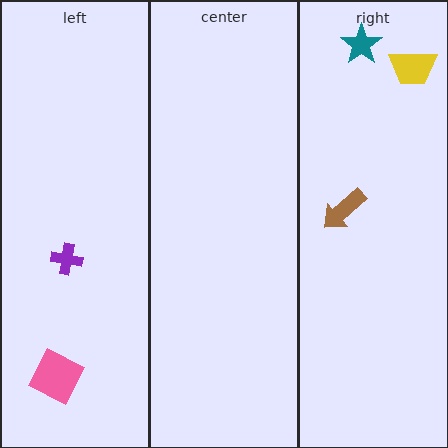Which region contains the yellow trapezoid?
The right region.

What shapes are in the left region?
The pink square, the purple cross.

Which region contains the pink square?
The left region.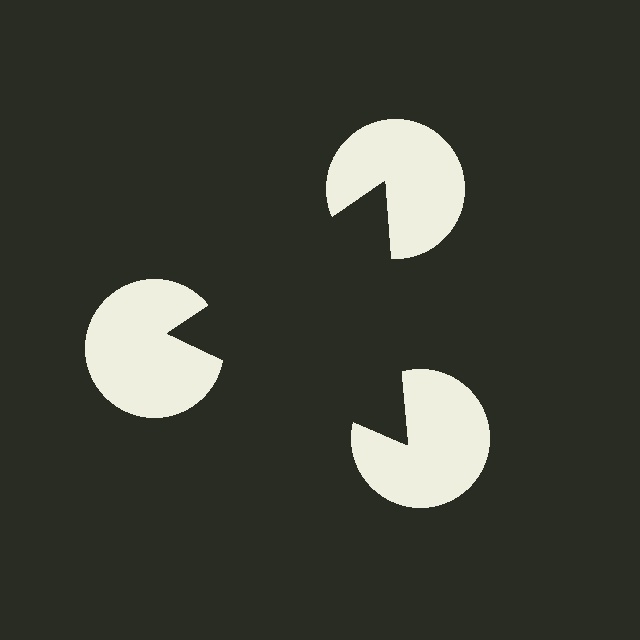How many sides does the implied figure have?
3 sides.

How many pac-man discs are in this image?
There are 3 — one at each vertex of the illusory triangle.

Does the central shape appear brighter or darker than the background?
It typically appears slightly darker than the background, even though no actual brightness change is drawn.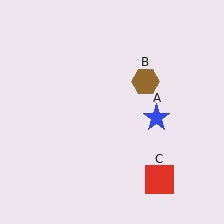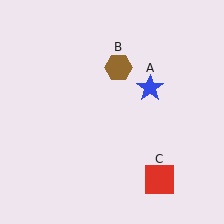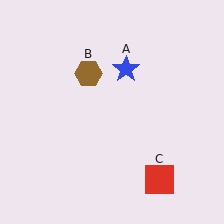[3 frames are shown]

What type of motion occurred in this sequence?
The blue star (object A), brown hexagon (object B) rotated counterclockwise around the center of the scene.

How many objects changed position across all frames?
2 objects changed position: blue star (object A), brown hexagon (object B).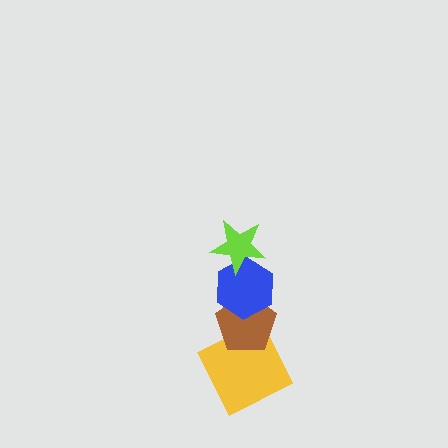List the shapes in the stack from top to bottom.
From top to bottom: the lime star, the blue hexagon, the brown pentagon, the yellow square.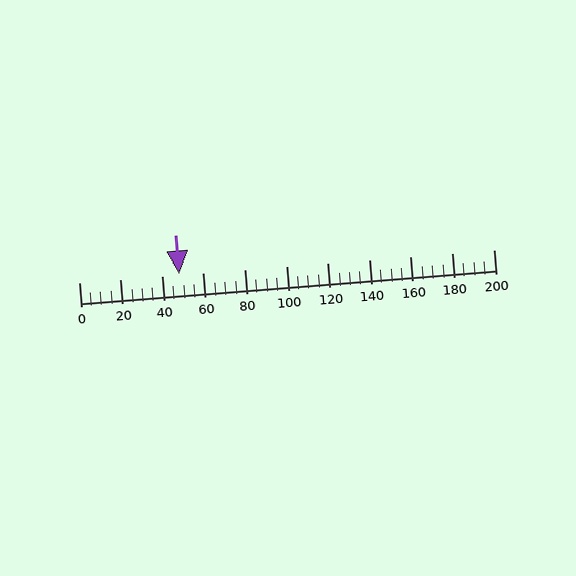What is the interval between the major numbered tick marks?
The major tick marks are spaced 20 units apart.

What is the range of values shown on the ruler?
The ruler shows values from 0 to 200.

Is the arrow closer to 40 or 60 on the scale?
The arrow is closer to 40.